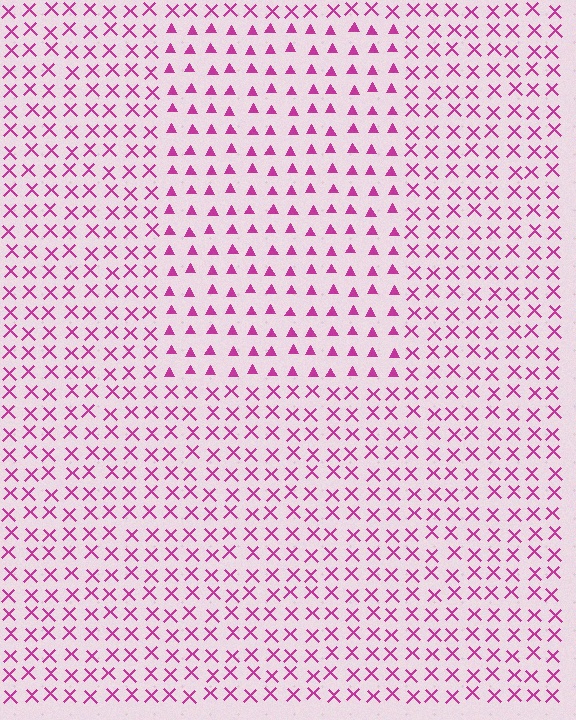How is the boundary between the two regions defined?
The boundary is defined by a change in element shape: triangles inside vs. X marks outside. All elements share the same color and spacing.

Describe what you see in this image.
The image is filled with small magenta elements arranged in a uniform grid. A rectangle-shaped region contains triangles, while the surrounding area contains X marks. The boundary is defined purely by the change in element shape.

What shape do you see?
I see a rectangle.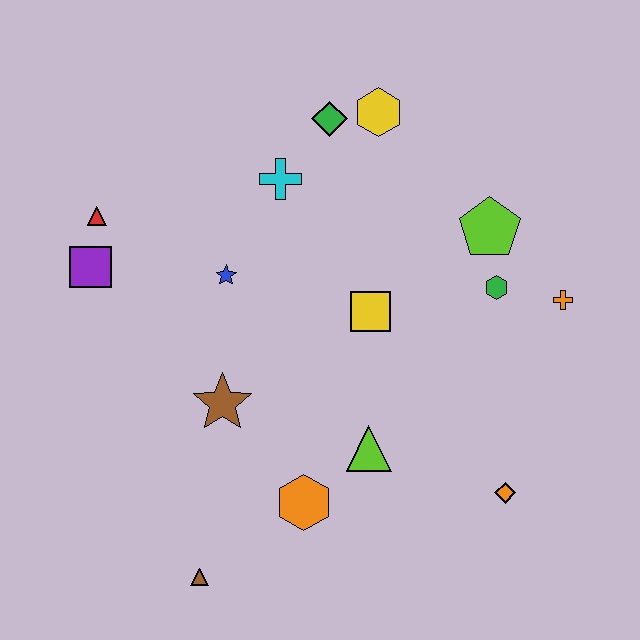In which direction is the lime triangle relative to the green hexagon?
The lime triangle is below the green hexagon.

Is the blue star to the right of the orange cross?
No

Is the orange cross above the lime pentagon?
No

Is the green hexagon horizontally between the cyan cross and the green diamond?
No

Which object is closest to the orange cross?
The green hexagon is closest to the orange cross.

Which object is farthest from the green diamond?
The brown triangle is farthest from the green diamond.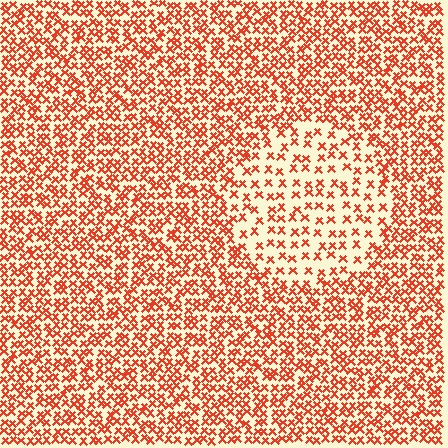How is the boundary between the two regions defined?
The boundary is defined by a change in element density (approximately 2.1x ratio). All elements are the same color, size, and shape.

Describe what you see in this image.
The image contains small red elements arranged at two different densities. A circle-shaped region is visible where the elements are less densely packed than the surrounding area.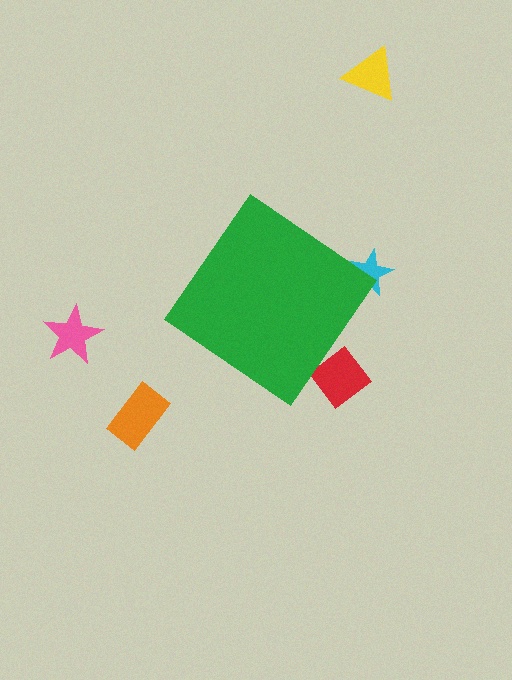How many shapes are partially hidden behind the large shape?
2 shapes are partially hidden.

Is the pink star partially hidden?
No, the pink star is fully visible.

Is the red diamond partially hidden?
Yes, the red diamond is partially hidden behind the green diamond.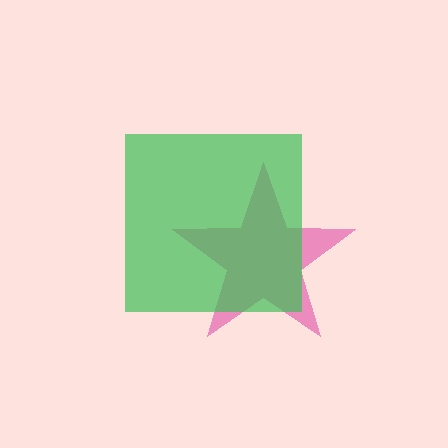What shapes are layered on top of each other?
The layered shapes are: a pink star, a green square.